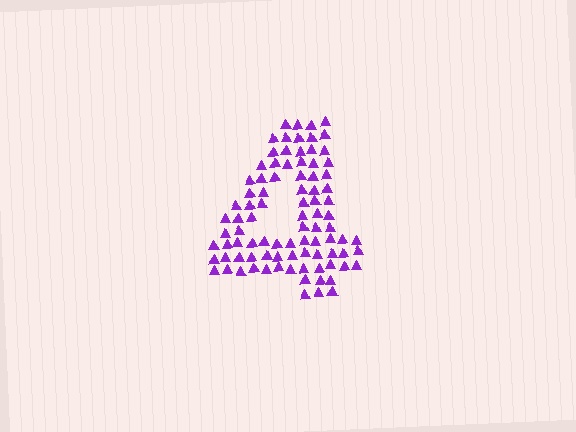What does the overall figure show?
The overall figure shows the digit 4.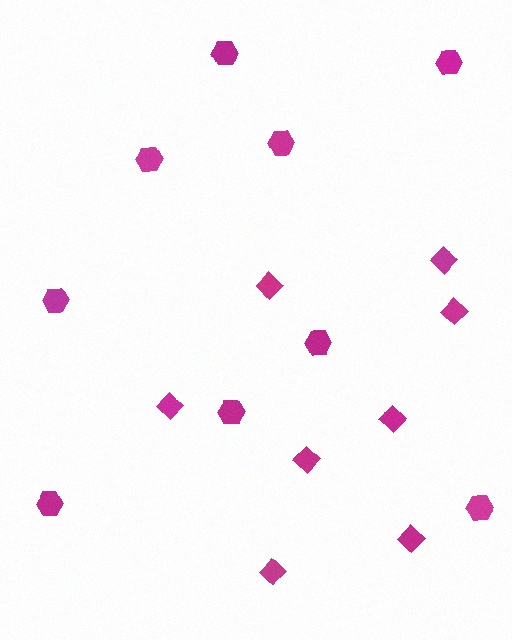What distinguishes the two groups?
There are 2 groups: one group of diamonds (8) and one group of hexagons (9).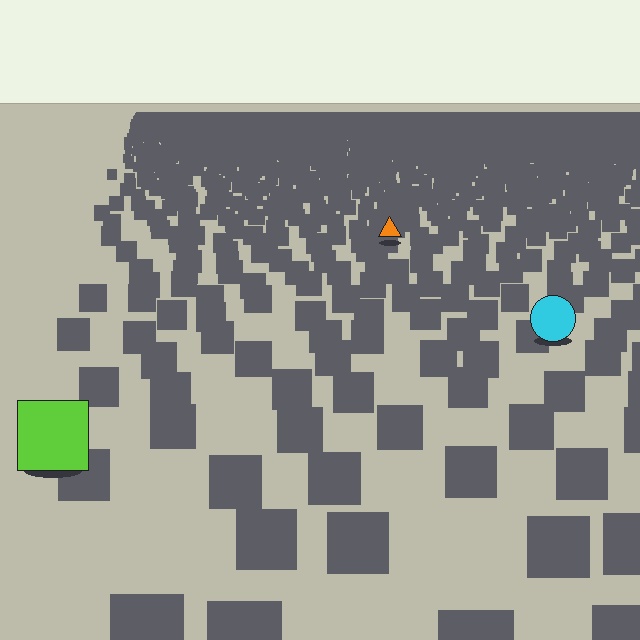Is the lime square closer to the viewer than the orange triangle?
Yes. The lime square is closer — you can tell from the texture gradient: the ground texture is coarser near it.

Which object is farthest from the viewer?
The orange triangle is farthest from the viewer. It appears smaller and the ground texture around it is denser.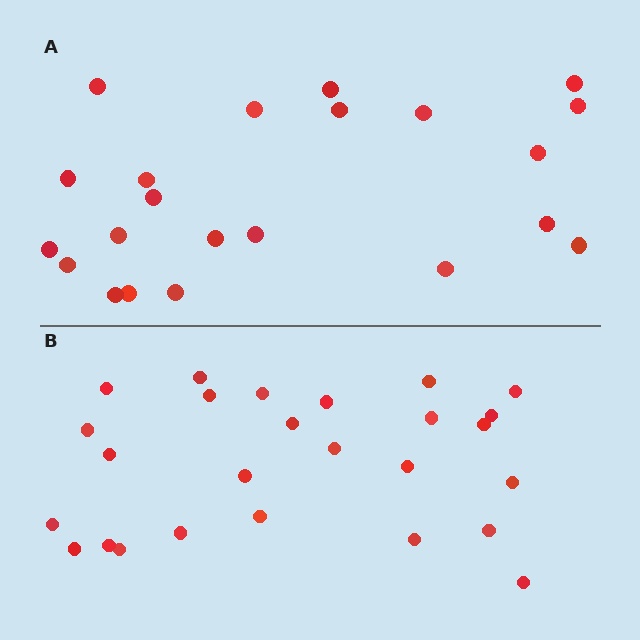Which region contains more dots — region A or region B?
Region B (the bottom region) has more dots.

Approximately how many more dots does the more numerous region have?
Region B has about 4 more dots than region A.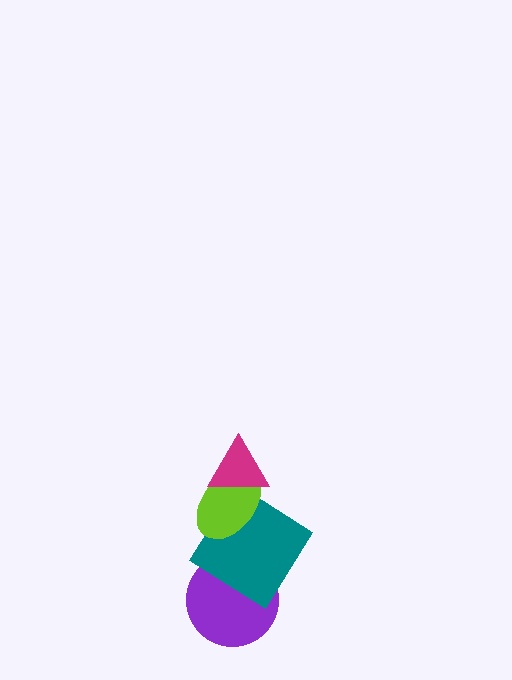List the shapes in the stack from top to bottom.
From top to bottom: the magenta triangle, the lime ellipse, the teal diamond, the purple circle.